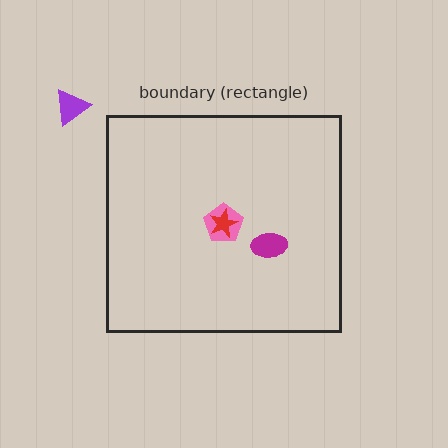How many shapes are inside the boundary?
3 inside, 1 outside.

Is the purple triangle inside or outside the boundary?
Outside.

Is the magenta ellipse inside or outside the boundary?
Inside.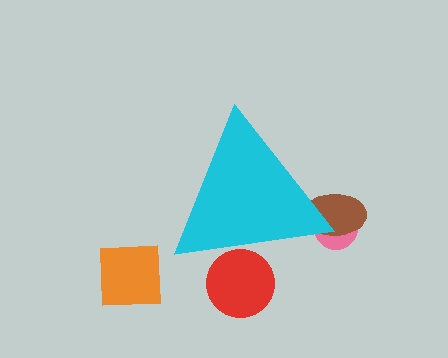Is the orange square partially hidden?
No, the orange square is fully visible.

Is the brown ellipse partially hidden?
Yes, the brown ellipse is partially hidden behind the cyan triangle.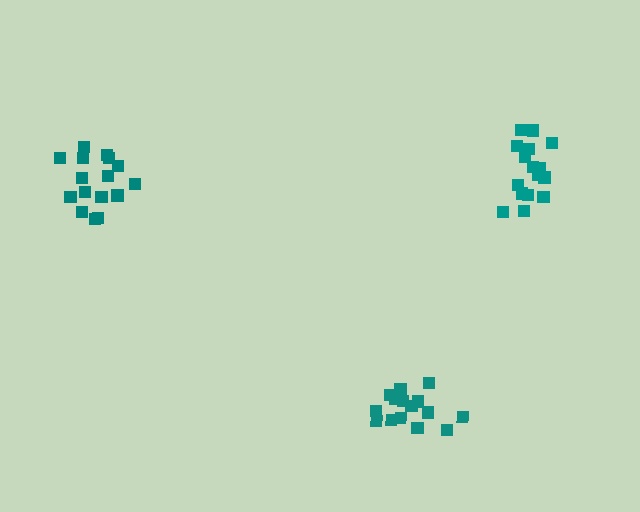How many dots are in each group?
Group 1: 17 dots, Group 2: 15 dots, Group 3: 16 dots (48 total).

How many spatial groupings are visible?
There are 3 spatial groupings.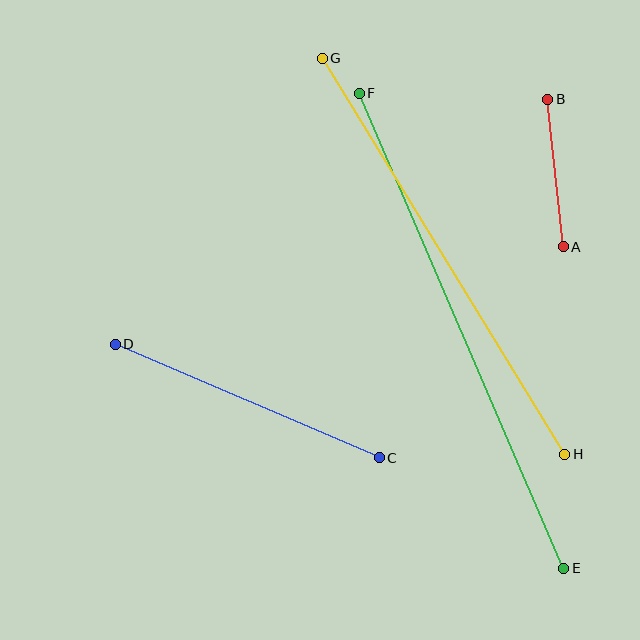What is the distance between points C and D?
The distance is approximately 287 pixels.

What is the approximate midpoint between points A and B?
The midpoint is at approximately (555, 173) pixels.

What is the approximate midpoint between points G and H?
The midpoint is at approximately (443, 256) pixels.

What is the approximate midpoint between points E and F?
The midpoint is at approximately (461, 331) pixels.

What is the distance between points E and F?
The distance is approximately 517 pixels.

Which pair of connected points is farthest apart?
Points E and F are farthest apart.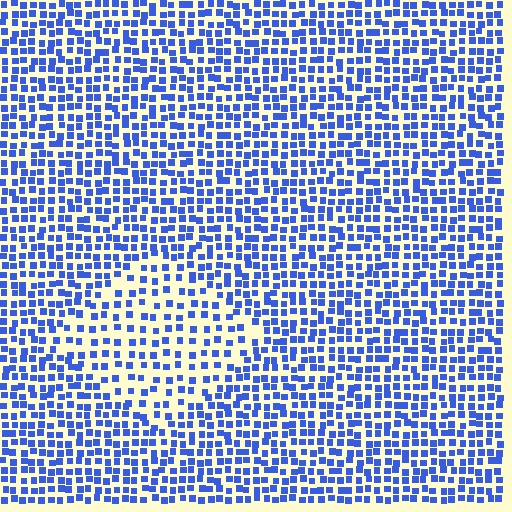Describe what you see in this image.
The image contains small blue elements arranged at two different densities. A diamond-shaped region is visible where the elements are less densely packed than the surrounding area.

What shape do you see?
I see a diamond.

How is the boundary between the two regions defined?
The boundary is defined by a change in element density (approximately 1.8x ratio). All elements are the same color, size, and shape.